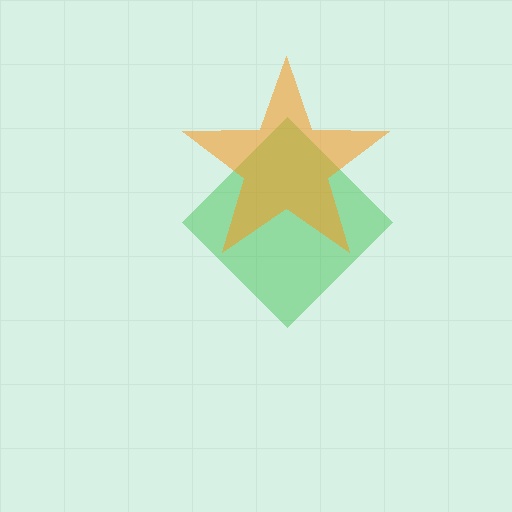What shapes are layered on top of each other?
The layered shapes are: a green diamond, an orange star.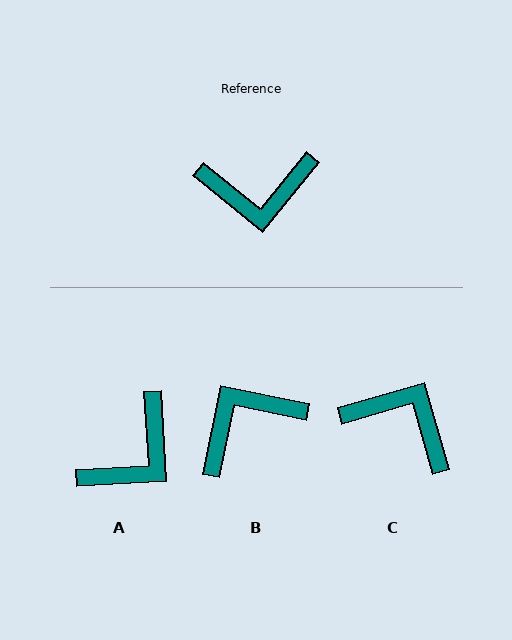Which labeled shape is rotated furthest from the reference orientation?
B, about 153 degrees away.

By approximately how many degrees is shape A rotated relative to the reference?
Approximately 43 degrees counter-clockwise.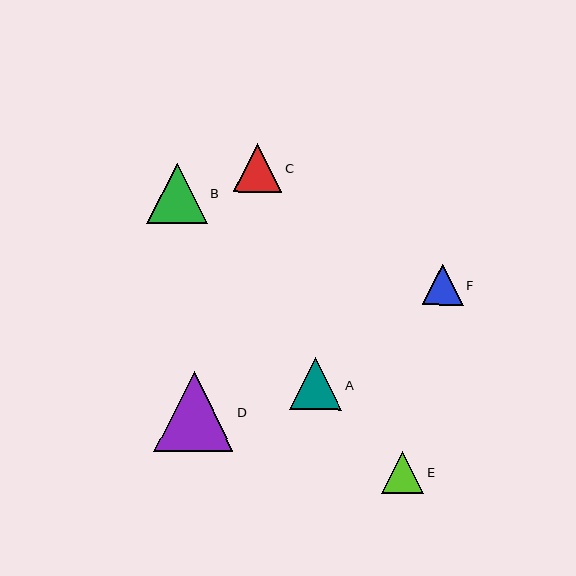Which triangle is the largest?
Triangle D is the largest with a size of approximately 79 pixels.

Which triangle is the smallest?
Triangle F is the smallest with a size of approximately 41 pixels.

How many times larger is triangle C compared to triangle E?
Triangle C is approximately 1.1 times the size of triangle E.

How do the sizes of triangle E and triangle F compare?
Triangle E and triangle F are approximately the same size.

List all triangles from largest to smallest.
From largest to smallest: D, B, A, C, E, F.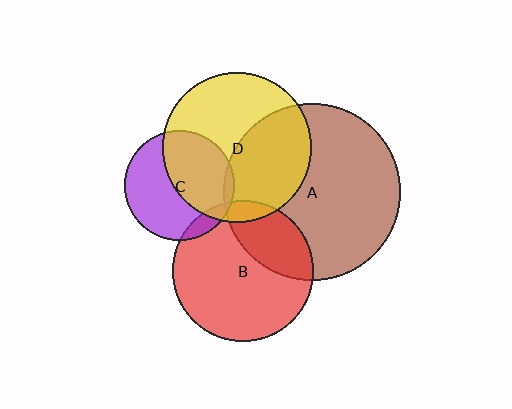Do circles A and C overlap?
Yes.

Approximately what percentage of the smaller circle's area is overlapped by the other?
Approximately 5%.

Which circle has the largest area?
Circle A (brown).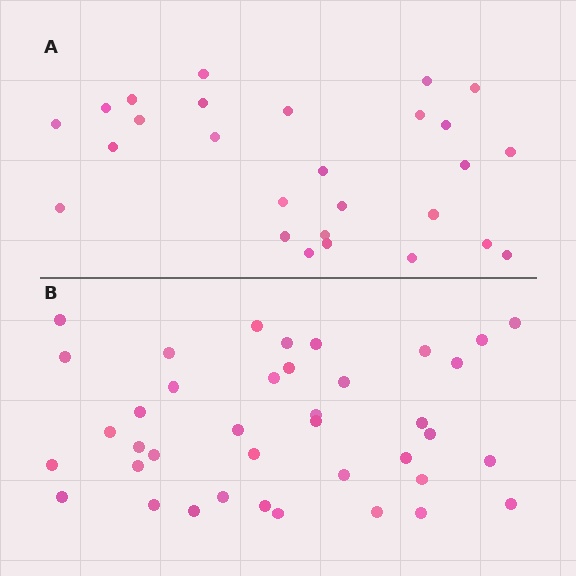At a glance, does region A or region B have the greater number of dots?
Region B (the bottom region) has more dots.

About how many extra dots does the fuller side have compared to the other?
Region B has roughly 12 or so more dots than region A.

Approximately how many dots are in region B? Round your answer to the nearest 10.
About 40 dots. (The exact count is 39, which rounds to 40.)